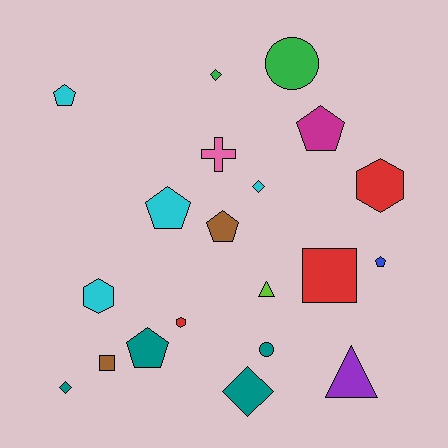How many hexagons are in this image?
There are 3 hexagons.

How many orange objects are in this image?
There are no orange objects.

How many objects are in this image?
There are 20 objects.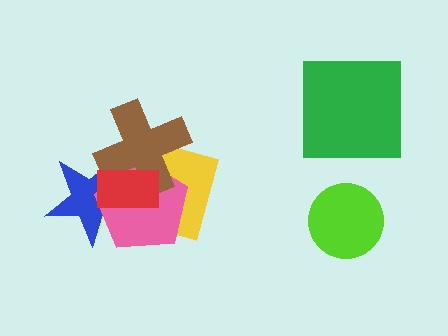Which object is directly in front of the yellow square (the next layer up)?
The pink pentagon is directly in front of the yellow square.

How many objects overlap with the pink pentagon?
4 objects overlap with the pink pentagon.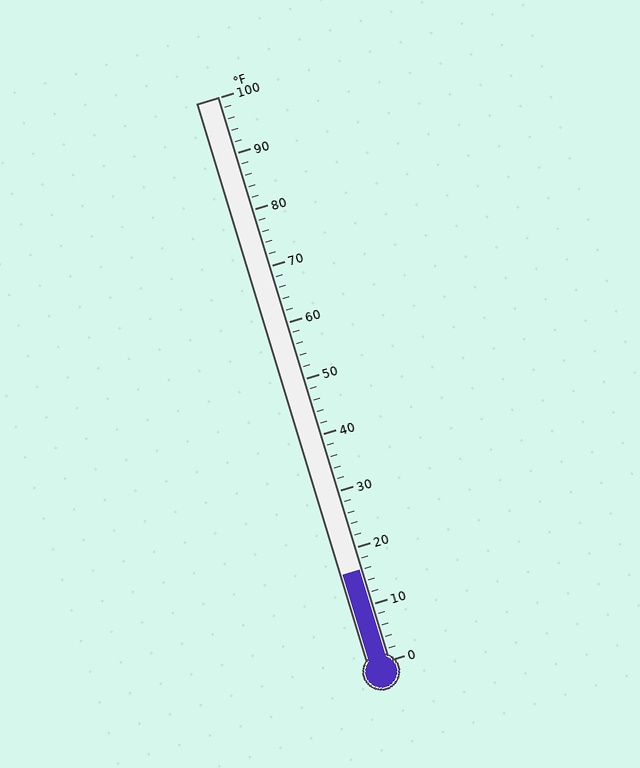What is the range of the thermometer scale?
The thermometer scale ranges from 0°F to 100°F.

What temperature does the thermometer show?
The thermometer shows approximately 16°F.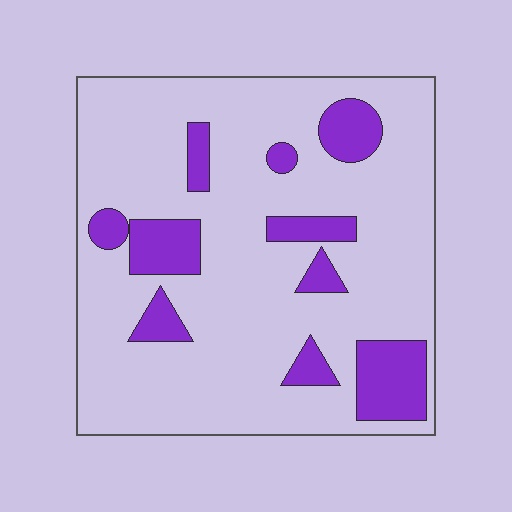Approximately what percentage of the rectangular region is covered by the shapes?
Approximately 20%.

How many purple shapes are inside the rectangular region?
10.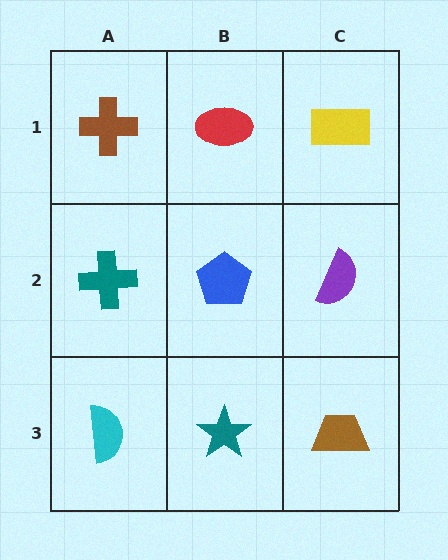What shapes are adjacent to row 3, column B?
A blue pentagon (row 2, column B), a cyan semicircle (row 3, column A), a brown trapezoid (row 3, column C).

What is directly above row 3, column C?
A purple semicircle.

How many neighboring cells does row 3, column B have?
3.